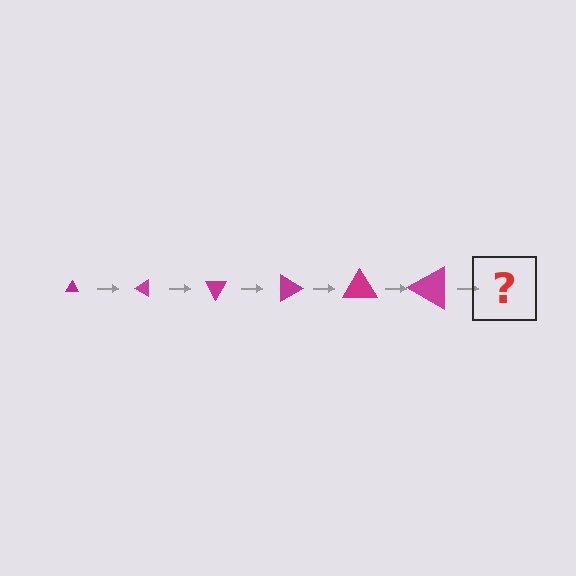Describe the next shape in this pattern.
It should be a triangle, larger than the previous one and rotated 180 degrees from the start.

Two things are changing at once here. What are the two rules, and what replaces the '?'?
The two rules are that the triangle grows larger each step and it rotates 30 degrees each step. The '?' should be a triangle, larger than the previous one and rotated 180 degrees from the start.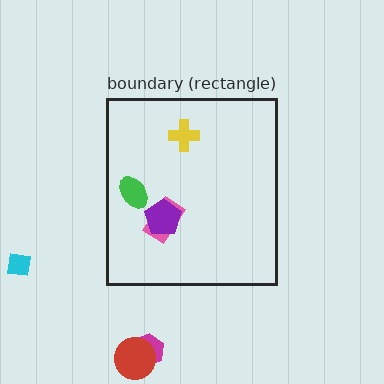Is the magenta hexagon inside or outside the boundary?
Outside.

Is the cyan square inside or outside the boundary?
Outside.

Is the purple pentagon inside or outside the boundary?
Inside.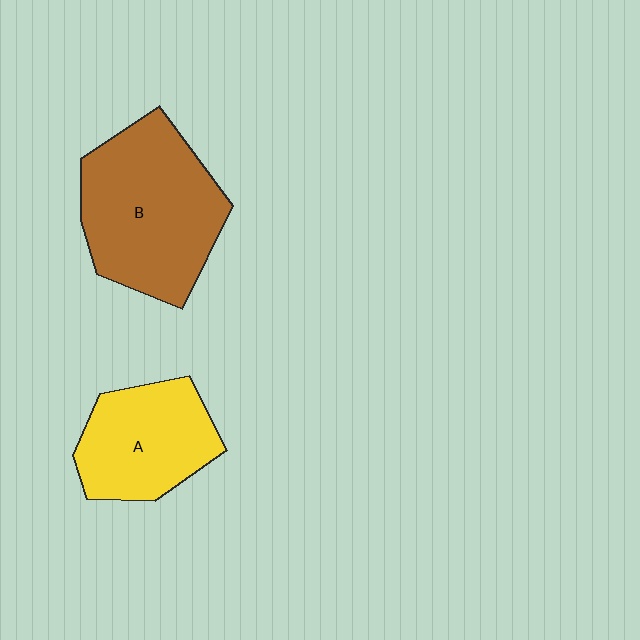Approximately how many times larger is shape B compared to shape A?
Approximately 1.5 times.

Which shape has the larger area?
Shape B (brown).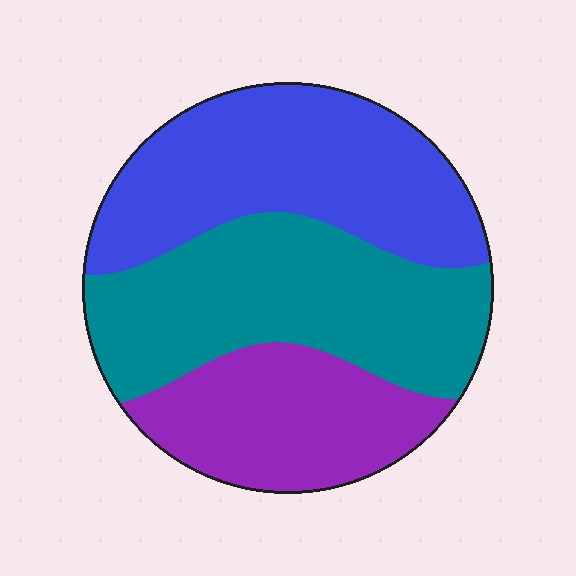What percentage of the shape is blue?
Blue takes up between a third and a half of the shape.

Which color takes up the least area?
Purple, at roughly 25%.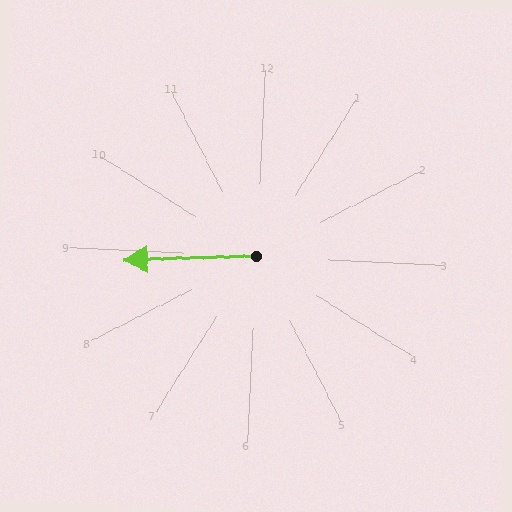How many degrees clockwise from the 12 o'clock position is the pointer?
Approximately 266 degrees.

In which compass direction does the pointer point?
West.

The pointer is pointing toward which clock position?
Roughly 9 o'clock.